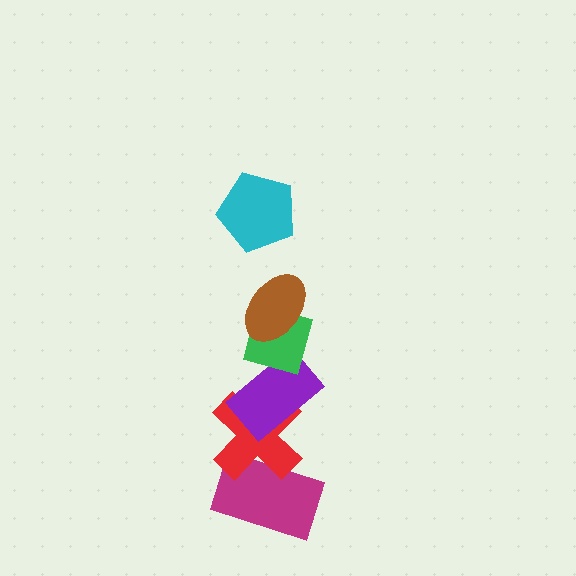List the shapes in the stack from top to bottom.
From top to bottom: the cyan pentagon, the brown ellipse, the green square, the purple rectangle, the red cross, the magenta rectangle.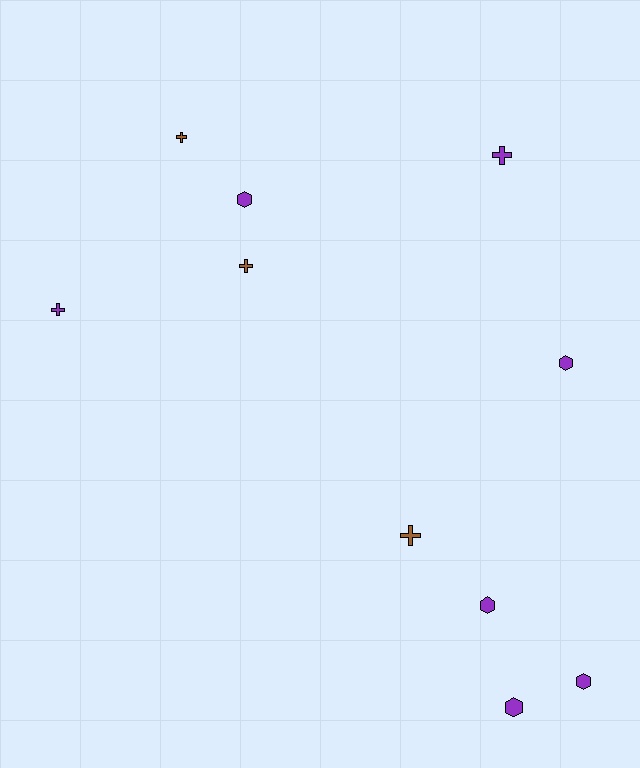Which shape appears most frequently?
Hexagon, with 5 objects.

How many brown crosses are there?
There are 3 brown crosses.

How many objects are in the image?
There are 10 objects.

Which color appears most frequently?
Purple, with 7 objects.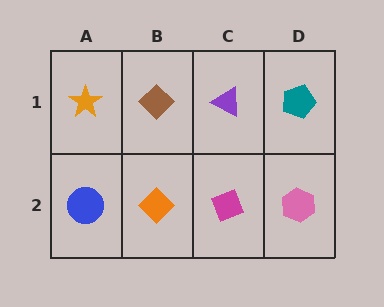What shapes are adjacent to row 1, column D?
A pink hexagon (row 2, column D), a purple triangle (row 1, column C).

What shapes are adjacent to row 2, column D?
A teal pentagon (row 1, column D), a magenta diamond (row 2, column C).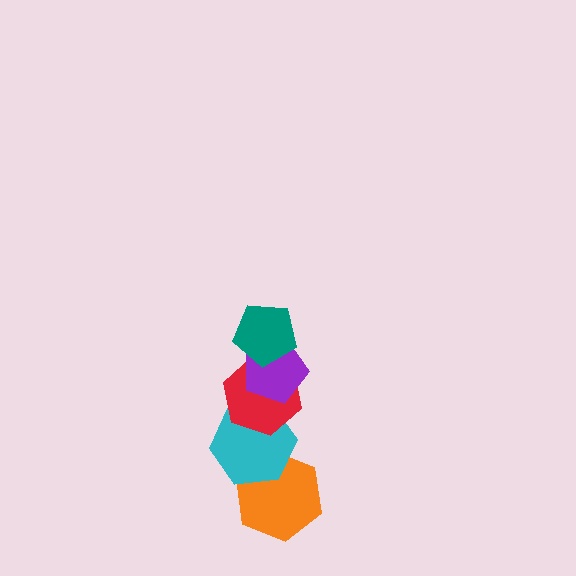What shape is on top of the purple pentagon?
The teal pentagon is on top of the purple pentagon.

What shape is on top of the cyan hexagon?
The red hexagon is on top of the cyan hexagon.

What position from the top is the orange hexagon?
The orange hexagon is 5th from the top.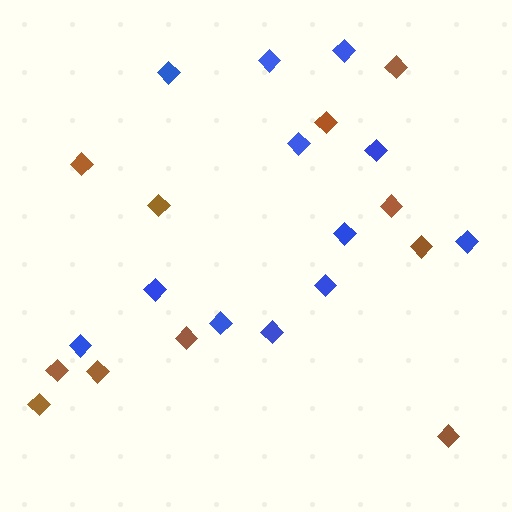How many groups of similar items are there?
There are 2 groups: one group of blue diamonds (12) and one group of brown diamonds (11).